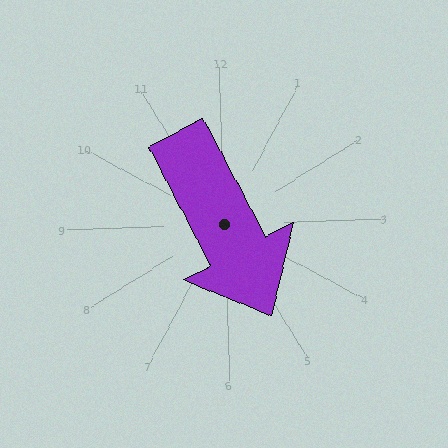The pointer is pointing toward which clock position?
Roughly 5 o'clock.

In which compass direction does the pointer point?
Southeast.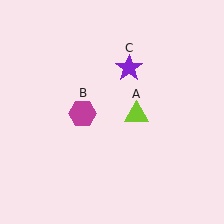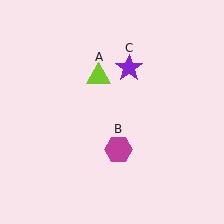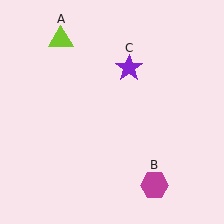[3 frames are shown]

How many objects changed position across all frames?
2 objects changed position: lime triangle (object A), magenta hexagon (object B).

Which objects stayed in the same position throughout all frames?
Purple star (object C) remained stationary.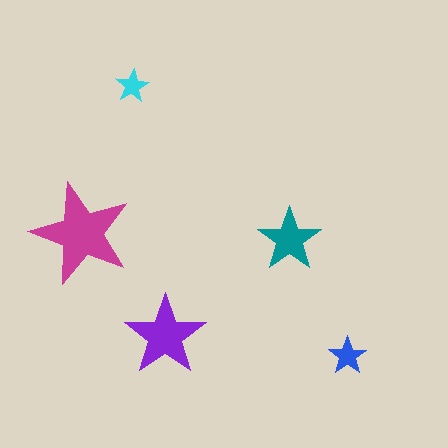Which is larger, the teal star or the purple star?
The purple one.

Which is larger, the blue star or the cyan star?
The blue one.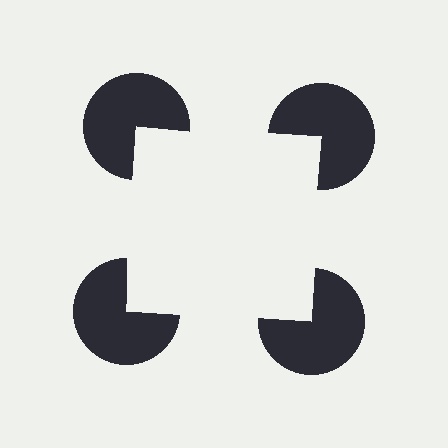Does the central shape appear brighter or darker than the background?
It typically appears slightly brighter than the background, even though no actual brightness change is drawn.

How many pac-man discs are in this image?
There are 4 — one at each vertex of the illusory square.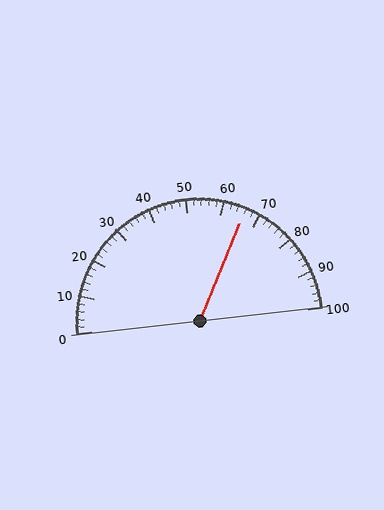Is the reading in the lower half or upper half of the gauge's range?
The reading is in the upper half of the range (0 to 100).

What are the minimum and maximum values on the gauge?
The gauge ranges from 0 to 100.